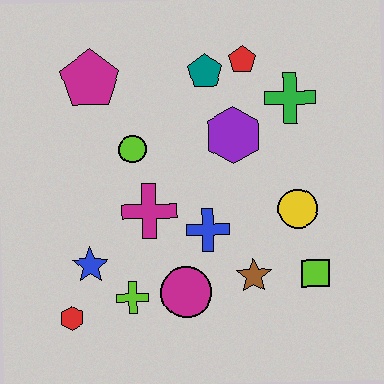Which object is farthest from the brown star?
The magenta pentagon is farthest from the brown star.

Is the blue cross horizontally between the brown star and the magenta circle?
Yes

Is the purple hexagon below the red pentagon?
Yes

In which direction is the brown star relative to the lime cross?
The brown star is to the right of the lime cross.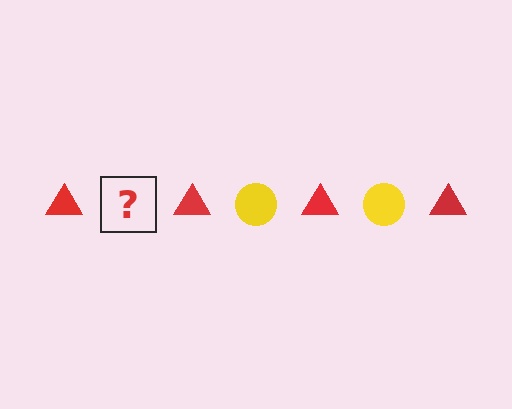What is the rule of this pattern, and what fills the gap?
The rule is that the pattern alternates between red triangle and yellow circle. The gap should be filled with a yellow circle.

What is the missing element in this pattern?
The missing element is a yellow circle.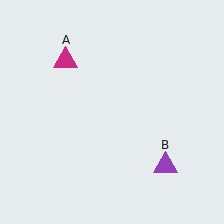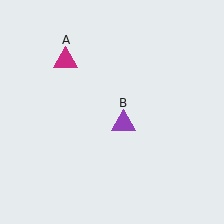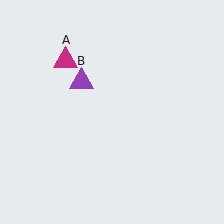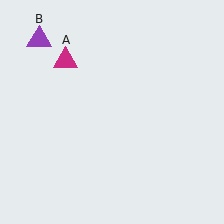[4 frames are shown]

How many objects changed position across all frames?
1 object changed position: purple triangle (object B).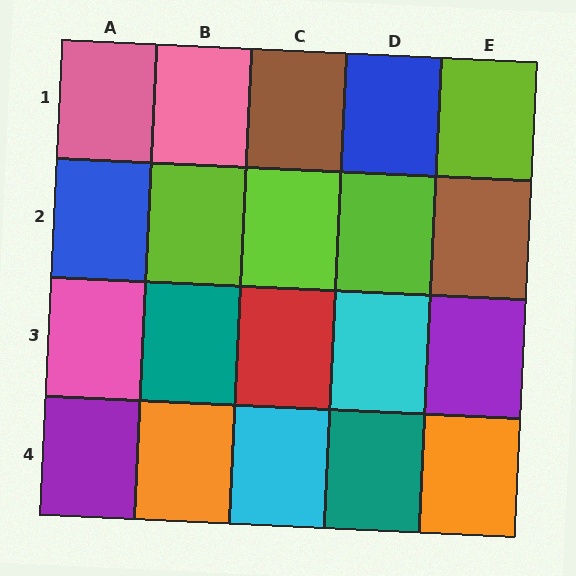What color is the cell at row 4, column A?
Purple.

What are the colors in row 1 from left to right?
Pink, pink, brown, blue, lime.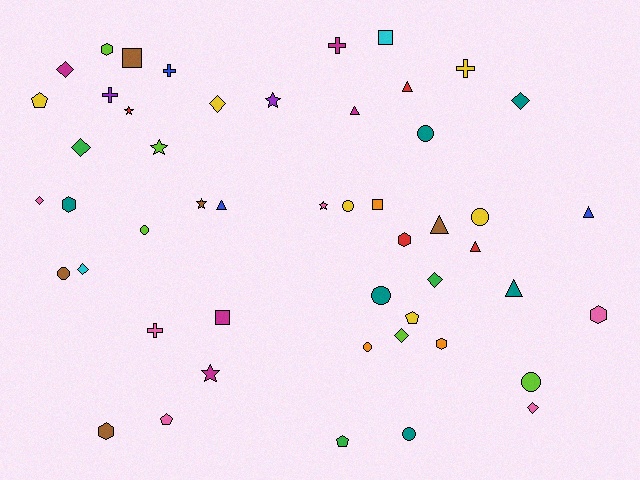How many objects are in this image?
There are 50 objects.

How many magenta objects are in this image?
There are 5 magenta objects.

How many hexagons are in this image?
There are 6 hexagons.